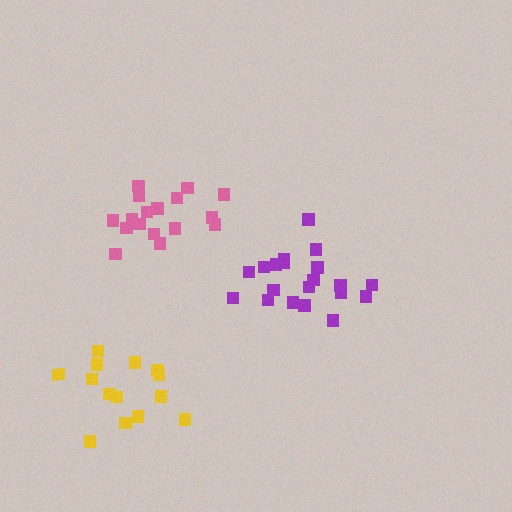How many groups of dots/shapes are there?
There are 3 groups.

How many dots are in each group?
Group 1: 17 dots, Group 2: 20 dots, Group 3: 14 dots (51 total).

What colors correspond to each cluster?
The clusters are colored: pink, purple, yellow.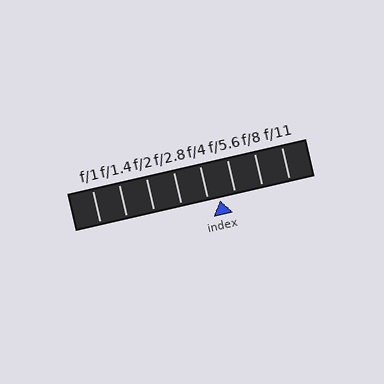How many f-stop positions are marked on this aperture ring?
There are 8 f-stop positions marked.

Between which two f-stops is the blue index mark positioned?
The index mark is between f/4 and f/5.6.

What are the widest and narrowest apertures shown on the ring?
The widest aperture shown is f/1 and the narrowest is f/11.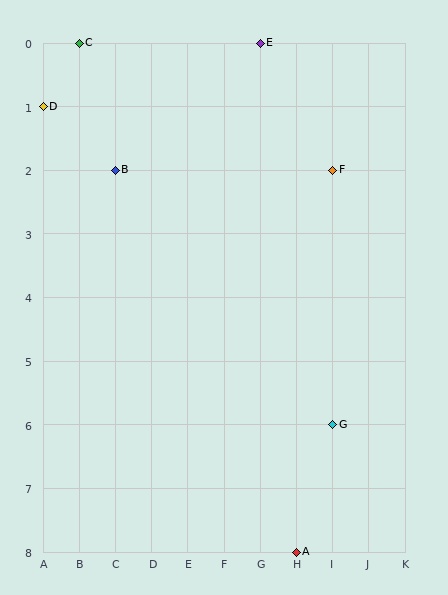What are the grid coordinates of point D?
Point D is at grid coordinates (A, 1).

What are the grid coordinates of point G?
Point G is at grid coordinates (I, 6).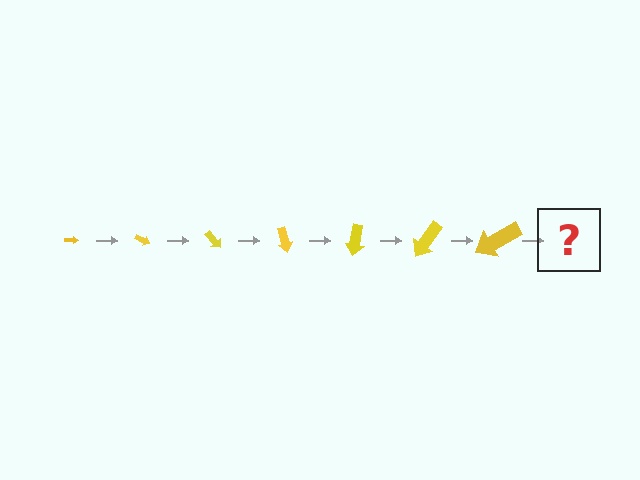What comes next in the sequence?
The next element should be an arrow, larger than the previous one and rotated 175 degrees from the start.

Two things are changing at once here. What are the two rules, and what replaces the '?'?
The two rules are that the arrow grows larger each step and it rotates 25 degrees each step. The '?' should be an arrow, larger than the previous one and rotated 175 degrees from the start.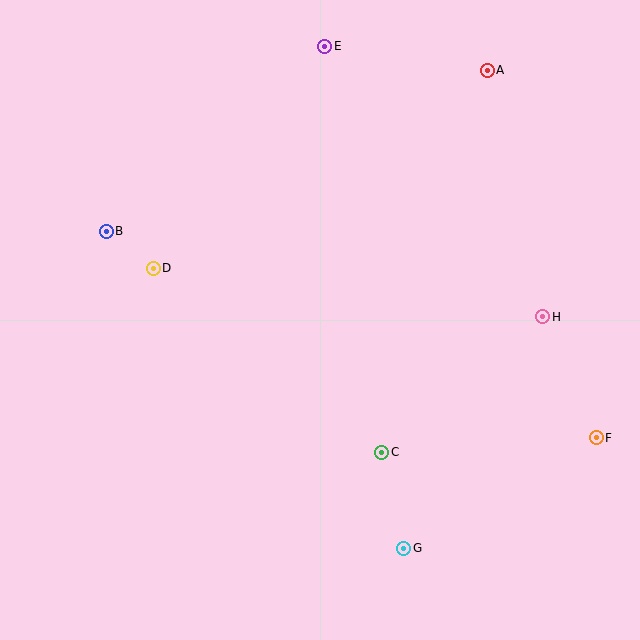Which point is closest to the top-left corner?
Point B is closest to the top-left corner.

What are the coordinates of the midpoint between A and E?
The midpoint between A and E is at (406, 58).